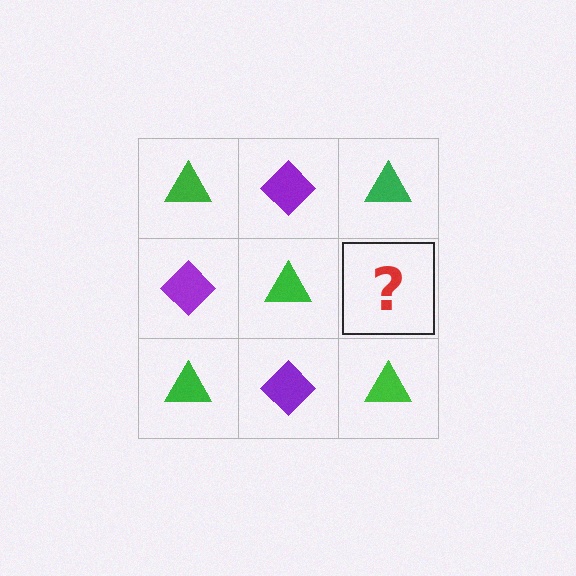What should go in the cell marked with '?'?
The missing cell should contain a purple diamond.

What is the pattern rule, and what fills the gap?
The rule is that it alternates green triangle and purple diamond in a checkerboard pattern. The gap should be filled with a purple diamond.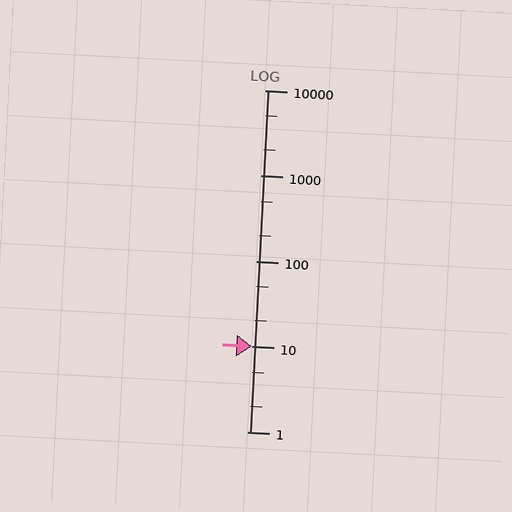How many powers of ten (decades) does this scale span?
The scale spans 4 decades, from 1 to 10000.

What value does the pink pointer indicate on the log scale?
The pointer indicates approximately 10.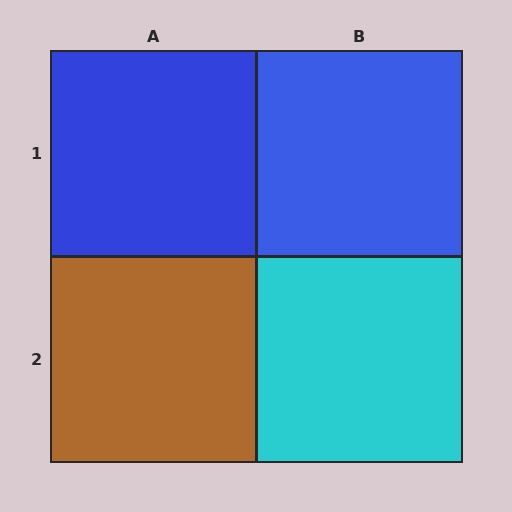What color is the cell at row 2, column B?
Cyan.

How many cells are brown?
1 cell is brown.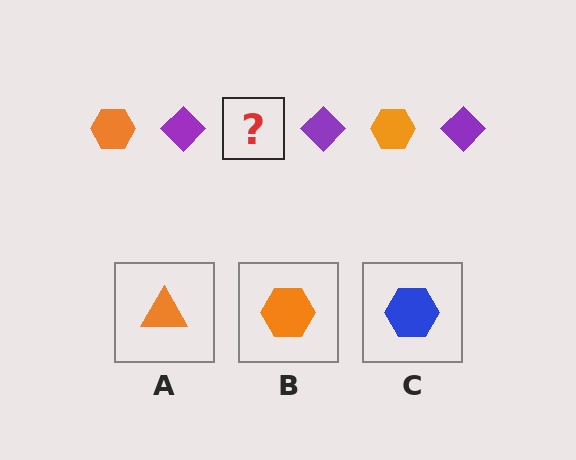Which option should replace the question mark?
Option B.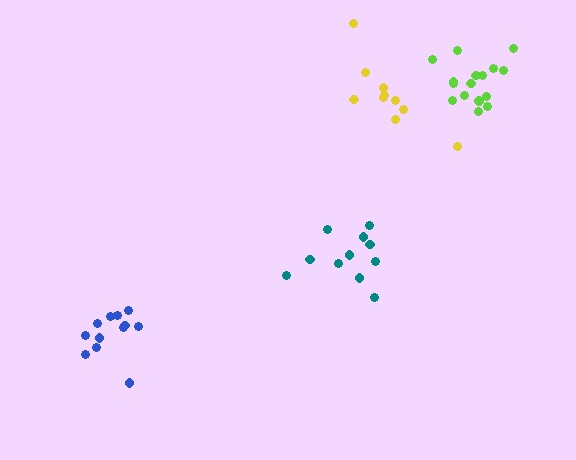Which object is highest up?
The lime cluster is topmost.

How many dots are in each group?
Group 1: 16 dots, Group 2: 12 dots, Group 3: 11 dots, Group 4: 10 dots (49 total).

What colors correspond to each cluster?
The clusters are colored: lime, blue, teal, yellow.